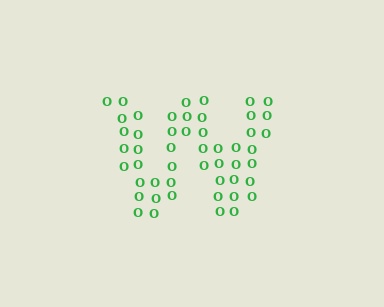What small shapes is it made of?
It is made of small letter O's.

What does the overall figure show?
The overall figure shows the letter W.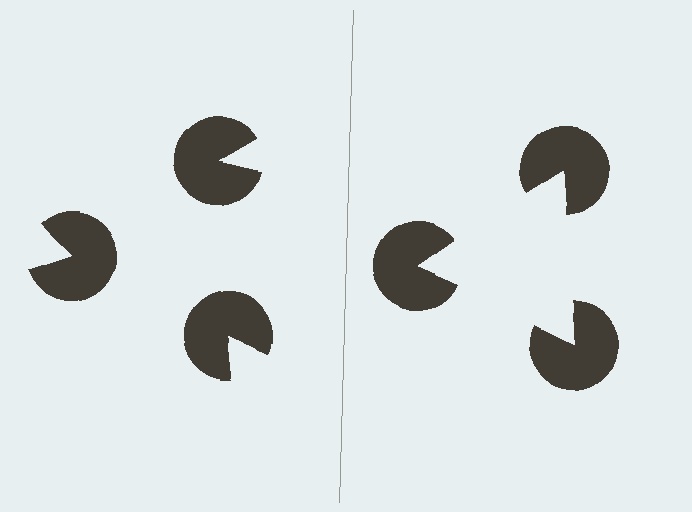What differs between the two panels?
The pac-man discs are positioned identically on both sides; only the wedge orientations differ. On the right they align to a triangle; on the left they are misaligned.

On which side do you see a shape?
An illusory triangle appears on the right side. On the left side the wedge cuts are rotated, so no coherent shape forms.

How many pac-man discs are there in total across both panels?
6 — 3 on each side.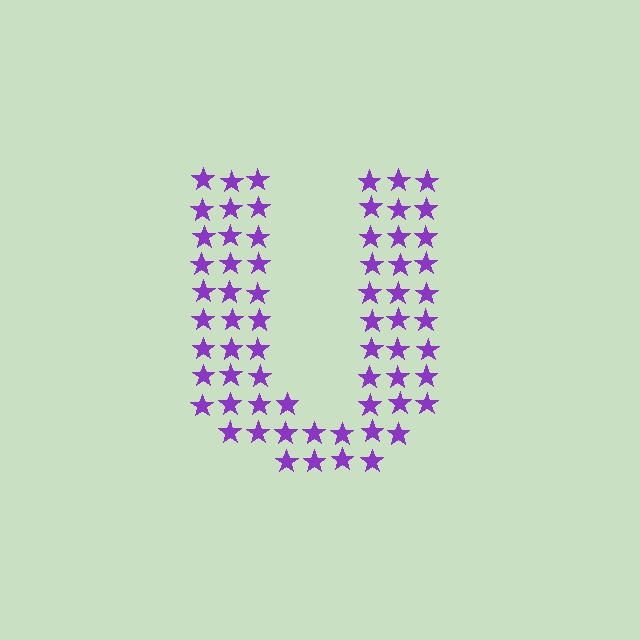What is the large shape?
The large shape is the letter U.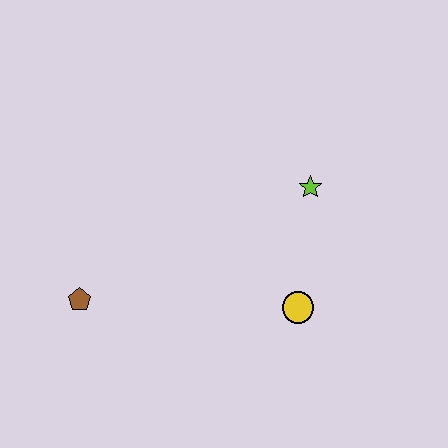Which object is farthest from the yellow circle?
The brown pentagon is farthest from the yellow circle.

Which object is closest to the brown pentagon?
The yellow circle is closest to the brown pentagon.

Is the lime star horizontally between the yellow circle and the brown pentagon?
No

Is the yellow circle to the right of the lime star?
No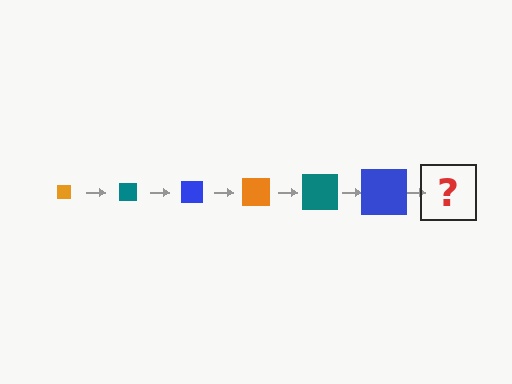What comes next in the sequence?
The next element should be an orange square, larger than the previous one.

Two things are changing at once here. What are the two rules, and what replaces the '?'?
The two rules are that the square grows larger each step and the color cycles through orange, teal, and blue. The '?' should be an orange square, larger than the previous one.